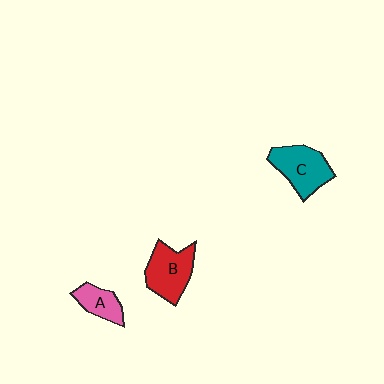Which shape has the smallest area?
Shape A (pink).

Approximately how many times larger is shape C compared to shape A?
Approximately 1.7 times.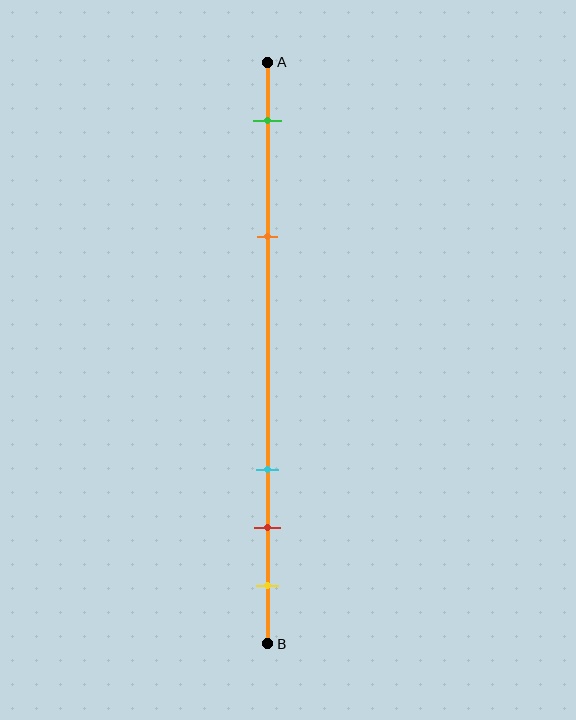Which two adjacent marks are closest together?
The red and yellow marks are the closest adjacent pair.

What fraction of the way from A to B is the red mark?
The red mark is approximately 80% (0.8) of the way from A to B.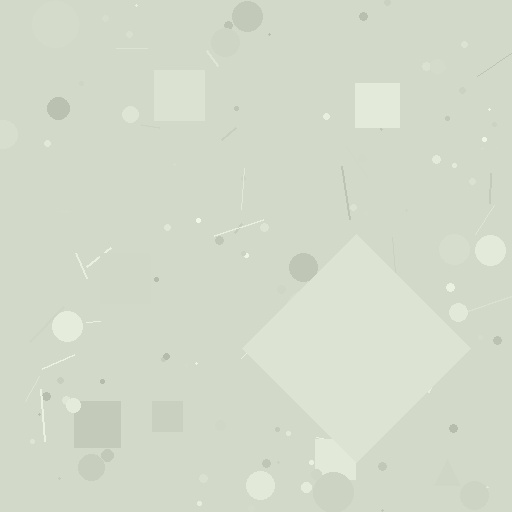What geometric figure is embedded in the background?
A diamond is embedded in the background.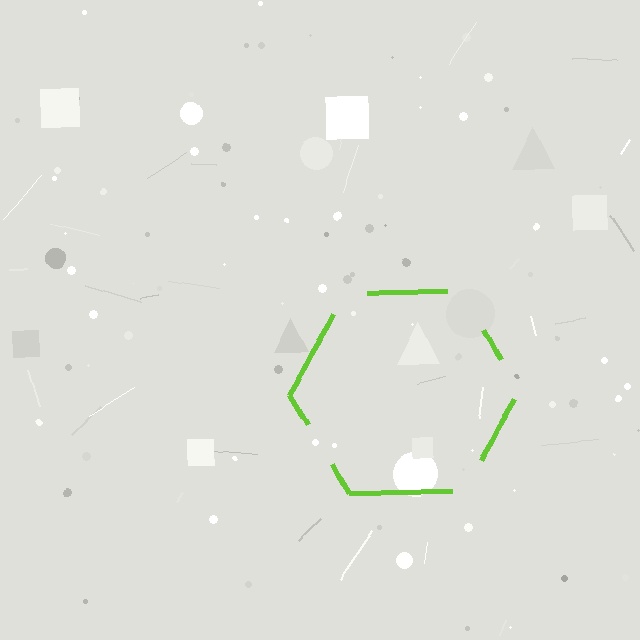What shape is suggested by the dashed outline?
The dashed outline suggests a hexagon.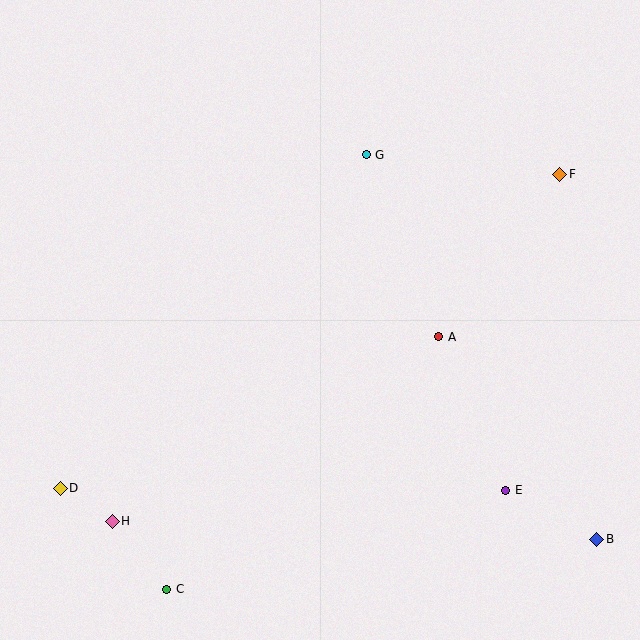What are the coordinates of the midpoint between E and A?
The midpoint between E and A is at (472, 413).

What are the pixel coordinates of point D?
Point D is at (60, 488).